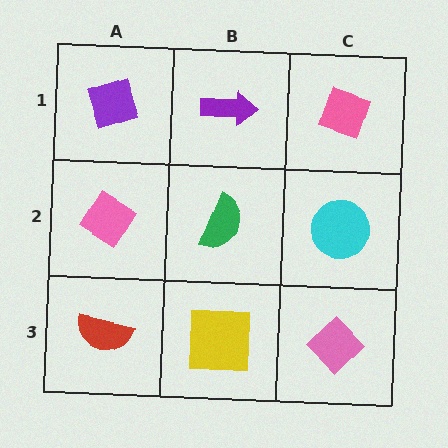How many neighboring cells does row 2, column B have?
4.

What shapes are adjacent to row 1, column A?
A pink diamond (row 2, column A), a purple arrow (row 1, column B).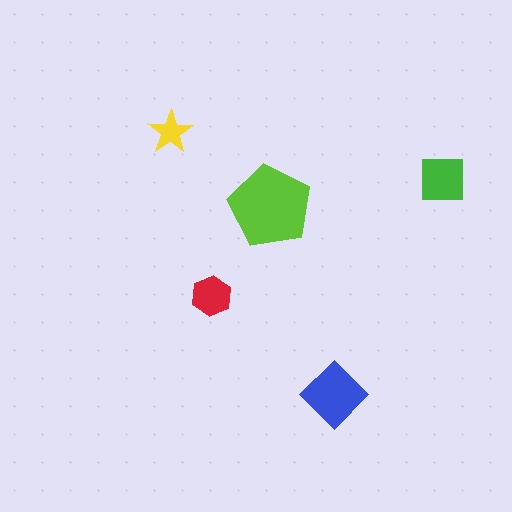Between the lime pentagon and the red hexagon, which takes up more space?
The lime pentagon.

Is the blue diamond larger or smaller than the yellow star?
Larger.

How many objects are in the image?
There are 5 objects in the image.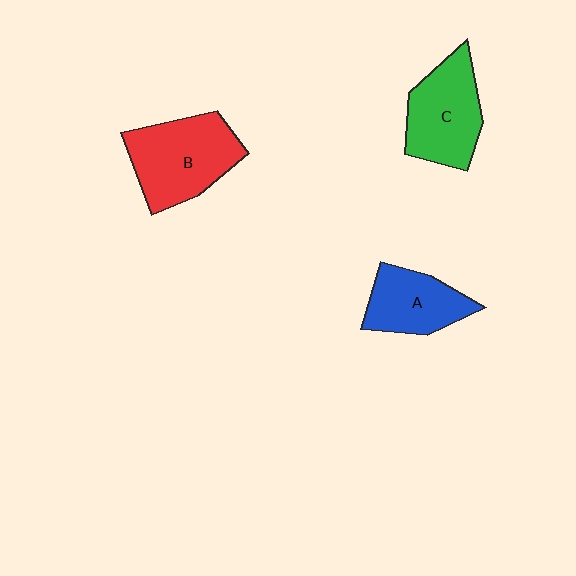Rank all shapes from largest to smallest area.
From largest to smallest: B (red), C (green), A (blue).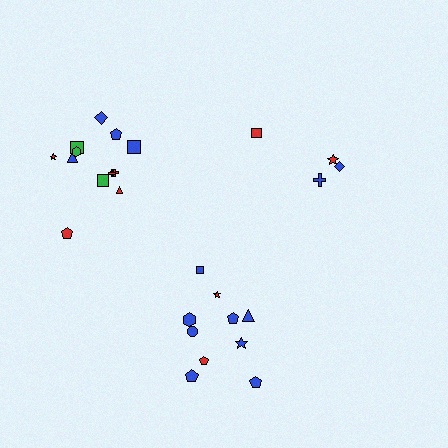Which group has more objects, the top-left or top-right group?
The top-left group.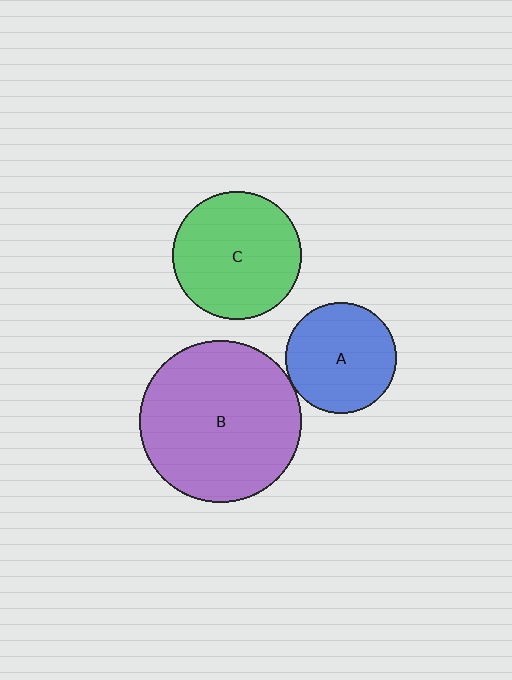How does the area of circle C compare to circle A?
Approximately 1.3 times.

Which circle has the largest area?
Circle B (purple).